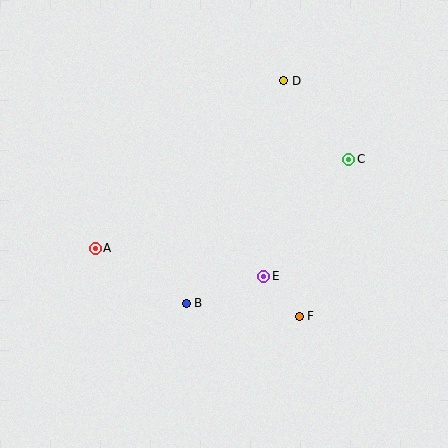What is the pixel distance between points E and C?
The distance between E and C is 145 pixels.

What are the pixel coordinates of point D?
Point D is at (284, 81).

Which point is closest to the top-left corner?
Point A is closest to the top-left corner.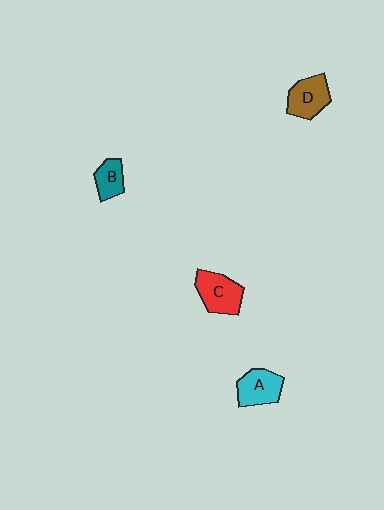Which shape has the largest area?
Shape C (red).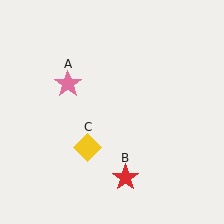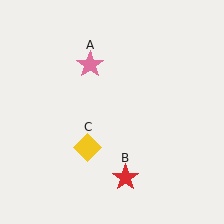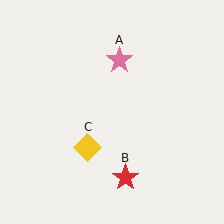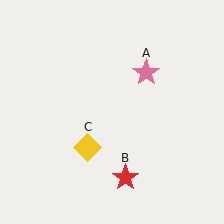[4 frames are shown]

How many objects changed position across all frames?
1 object changed position: pink star (object A).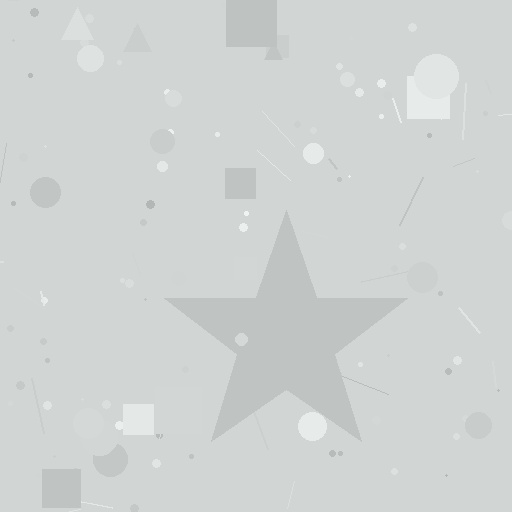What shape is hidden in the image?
A star is hidden in the image.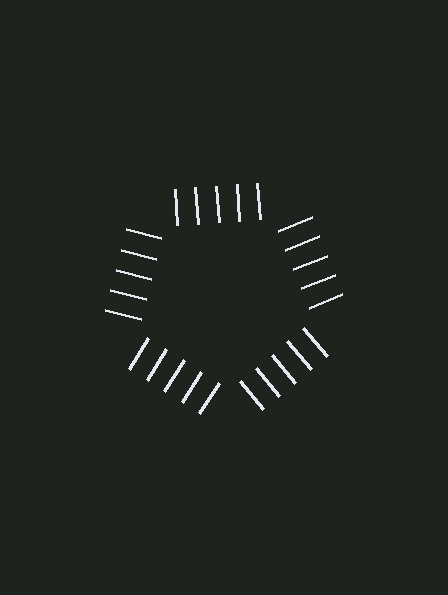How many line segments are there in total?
25 — 5 along each of the 5 edges.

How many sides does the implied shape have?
5 sides — the line-ends trace a pentagon.